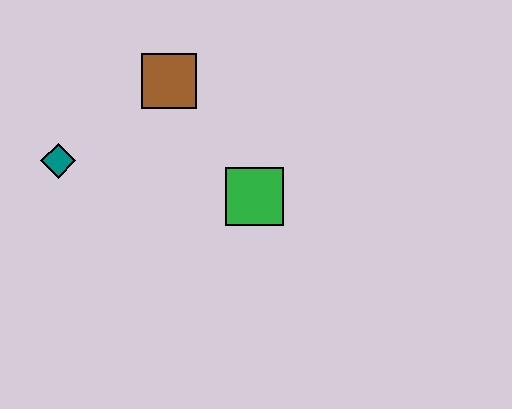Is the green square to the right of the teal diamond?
Yes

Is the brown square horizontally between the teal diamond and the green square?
Yes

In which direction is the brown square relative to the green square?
The brown square is above the green square.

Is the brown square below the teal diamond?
No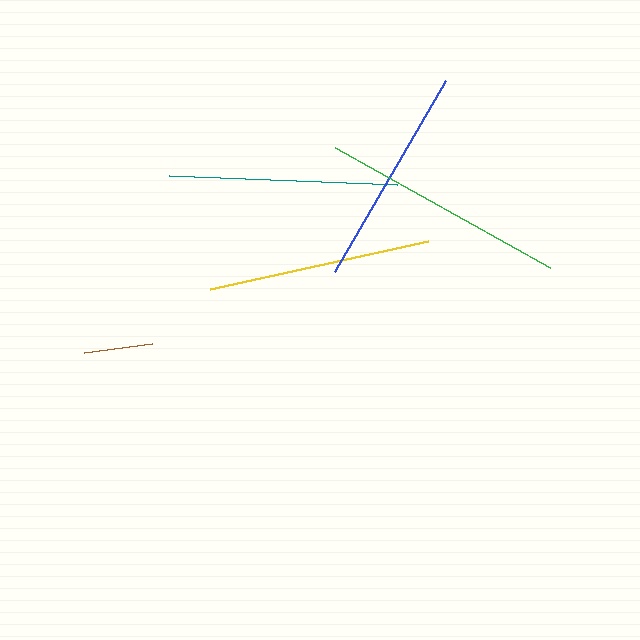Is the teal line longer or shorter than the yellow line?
The teal line is longer than the yellow line.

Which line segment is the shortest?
The brown line is the shortest at approximately 68 pixels.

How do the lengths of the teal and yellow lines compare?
The teal and yellow lines are approximately the same length.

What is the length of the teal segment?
The teal segment is approximately 228 pixels long.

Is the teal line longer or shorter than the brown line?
The teal line is longer than the brown line.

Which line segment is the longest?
The green line is the longest at approximately 247 pixels.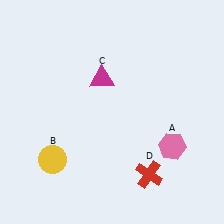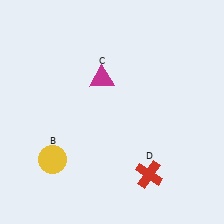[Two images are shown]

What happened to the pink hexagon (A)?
The pink hexagon (A) was removed in Image 2. It was in the bottom-right area of Image 1.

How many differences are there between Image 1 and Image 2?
There is 1 difference between the two images.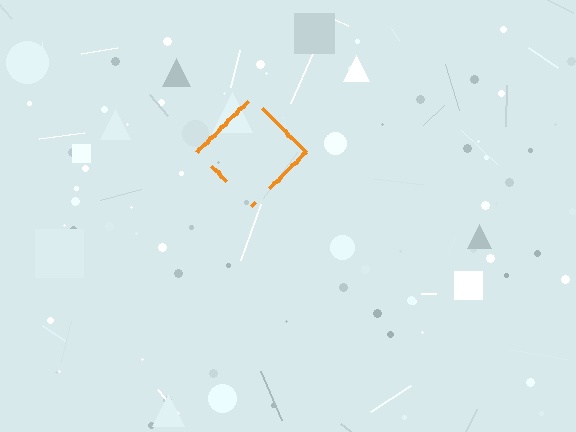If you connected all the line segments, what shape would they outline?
They would outline a diamond.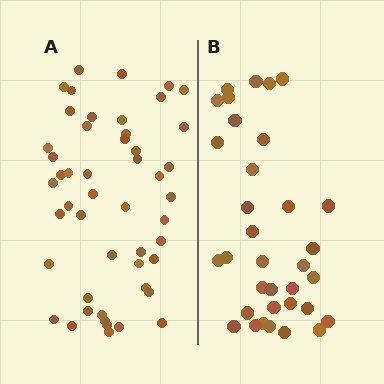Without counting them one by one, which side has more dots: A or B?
Region A (the left region) has more dots.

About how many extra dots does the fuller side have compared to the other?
Region A has approximately 15 more dots than region B.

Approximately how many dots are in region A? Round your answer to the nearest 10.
About 50 dots. (The exact count is 49, which rounds to 50.)